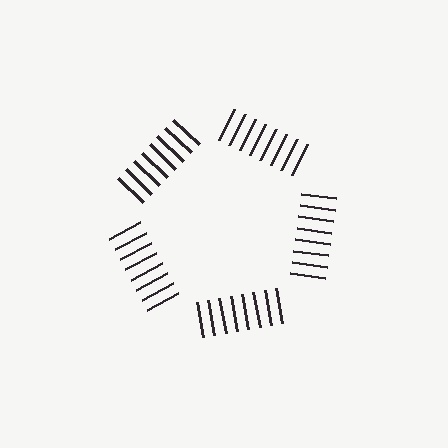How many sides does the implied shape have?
5 sides — the line-ends trace a pentagon.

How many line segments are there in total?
40 — 8 along each of the 5 edges.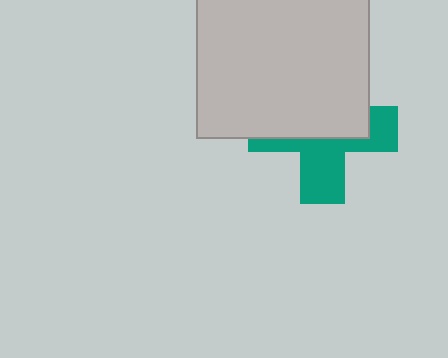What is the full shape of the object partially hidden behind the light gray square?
The partially hidden object is a teal cross.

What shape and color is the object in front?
The object in front is a light gray square.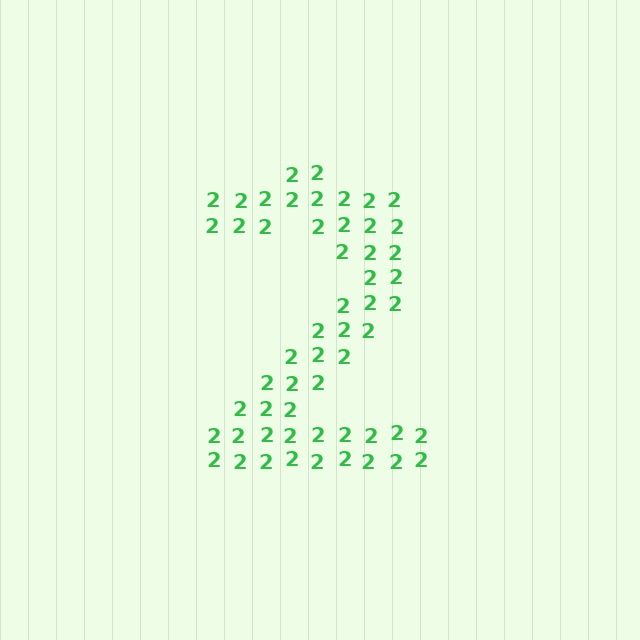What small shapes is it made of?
It is made of small digit 2's.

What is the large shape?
The large shape is the digit 2.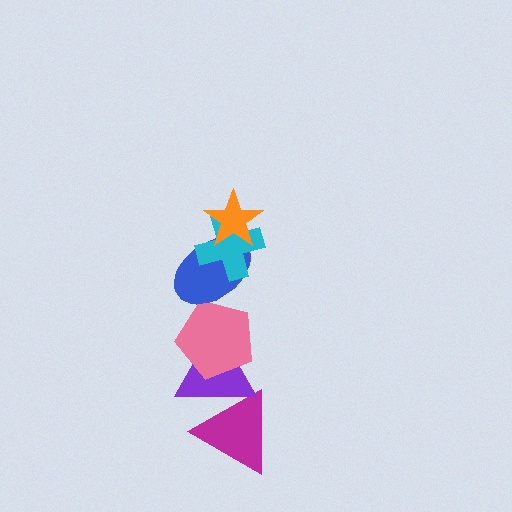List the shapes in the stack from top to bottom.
From top to bottom: the orange star, the cyan cross, the blue ellipse, the pink pentagon, the purple triangle, the magenta triangle.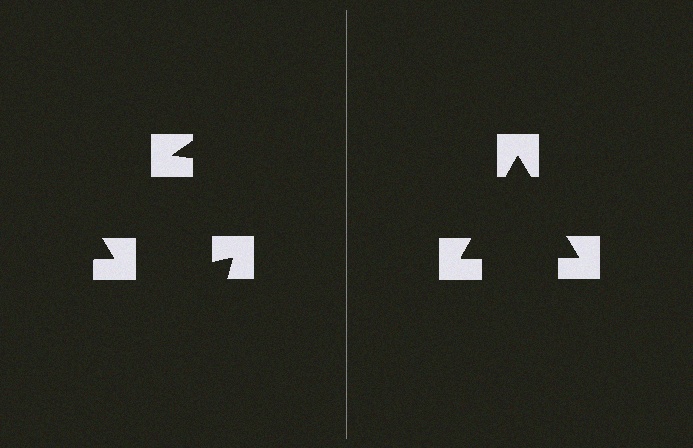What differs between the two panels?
The notched squares are positioned identically on both sides; only the wedge orientations differ. On the right they align to a triangle; on the left they are misaligned.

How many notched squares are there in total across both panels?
6 — 3 on each side.